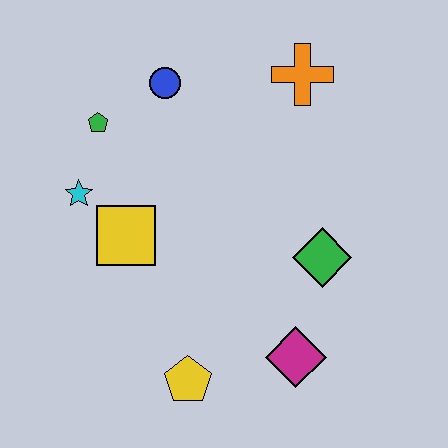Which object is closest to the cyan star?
The yellow square is closest to the cyan star.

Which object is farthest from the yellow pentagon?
The orange cross is farthest from the yellow pentagon.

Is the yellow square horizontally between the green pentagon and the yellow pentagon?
Yes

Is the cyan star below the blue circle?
Yes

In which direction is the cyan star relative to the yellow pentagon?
The cyan star is above the yellow pentagon.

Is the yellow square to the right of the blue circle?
No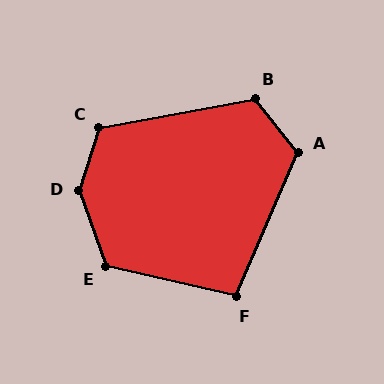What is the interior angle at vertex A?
Approximately 119 degrees (obtuse).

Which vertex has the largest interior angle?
D, at approximately 142 degrees.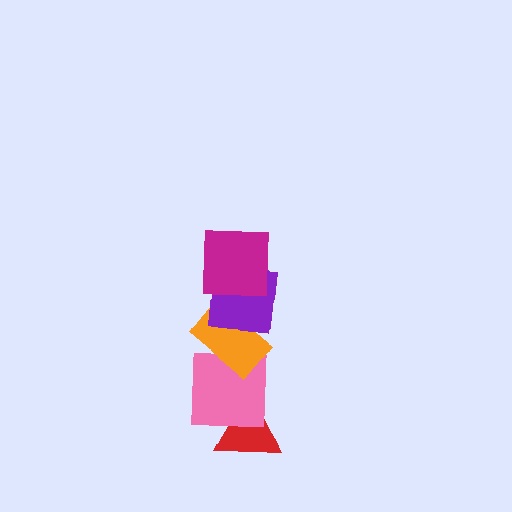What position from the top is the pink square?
The pink square is 4th from the top.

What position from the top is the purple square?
The purple square is 2nd from the top.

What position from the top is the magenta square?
The magenta square is 1st from the top.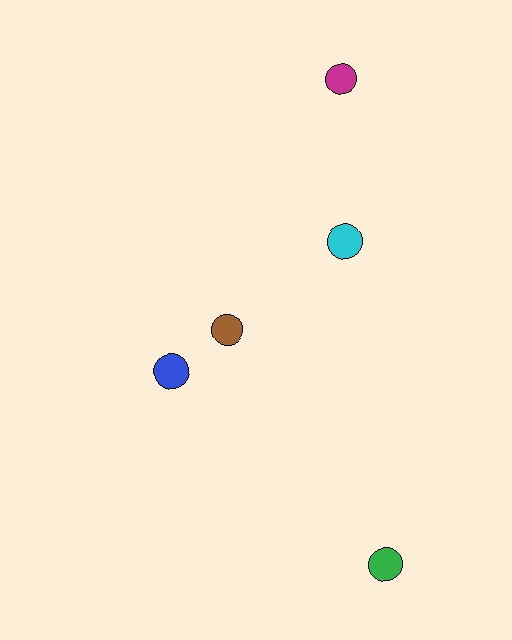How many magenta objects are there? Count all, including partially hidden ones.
There is 1 magenta object.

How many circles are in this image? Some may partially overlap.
There are 5 circles.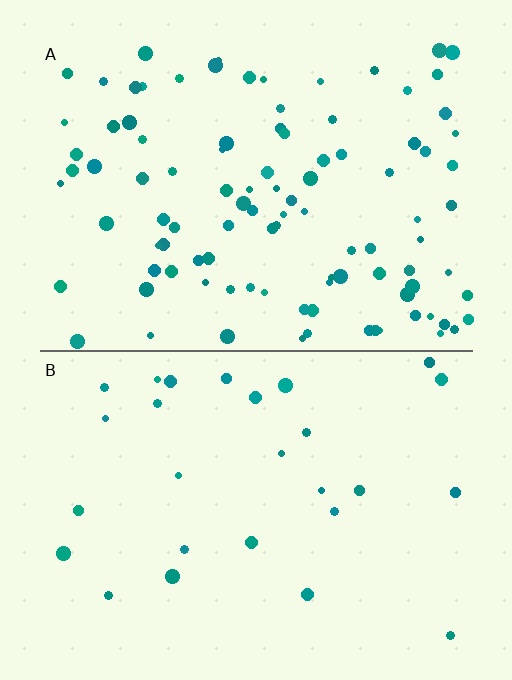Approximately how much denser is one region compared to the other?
Approximately 3.6× — region A over region B.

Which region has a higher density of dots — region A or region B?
A (the top).